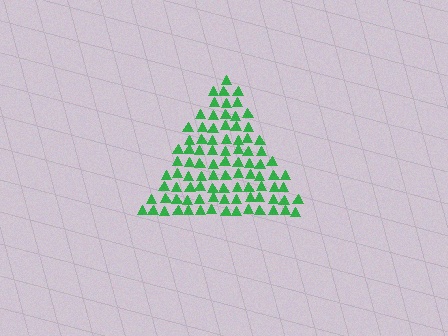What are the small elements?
The small elements are triangles.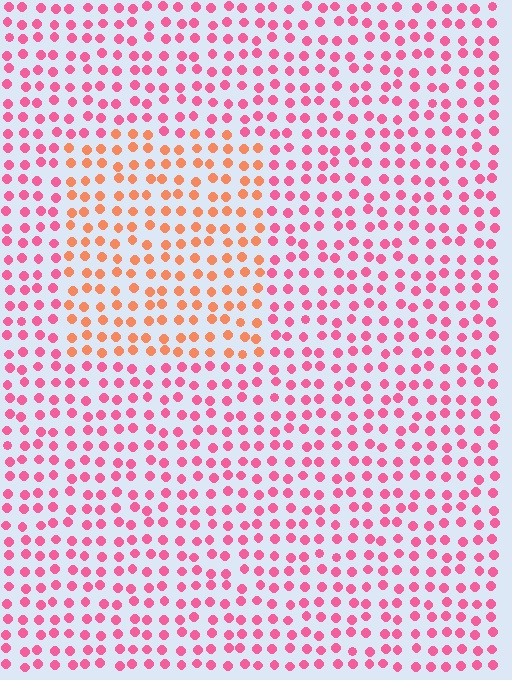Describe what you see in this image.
The image is filled with small pink elements in a uniform arrangement. A rectangle-shaped region is visible where the elements are tinted to a slightly different hue, forming a subtle color boundary.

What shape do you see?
I see a rectangle.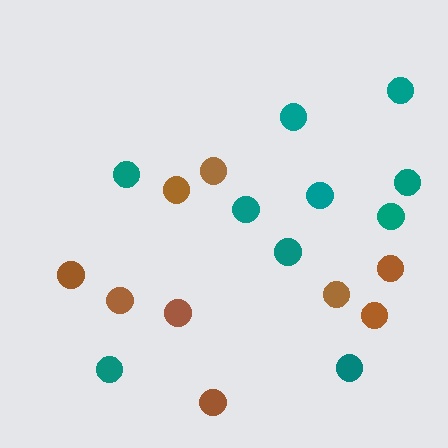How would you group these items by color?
There are 2 groups: one group of teal circles (10) and one group of brown circles (9).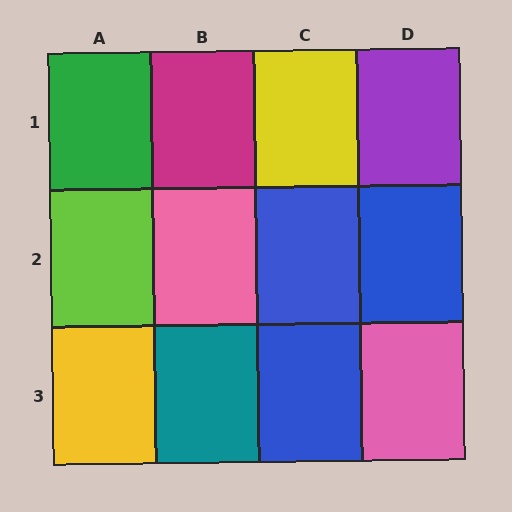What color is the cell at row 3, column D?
Pink.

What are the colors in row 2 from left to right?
Lime, pink, blue, blue.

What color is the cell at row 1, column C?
Yellow.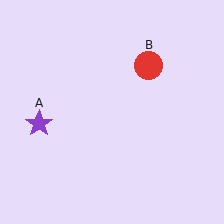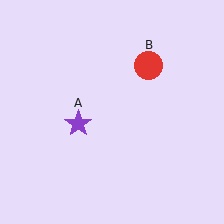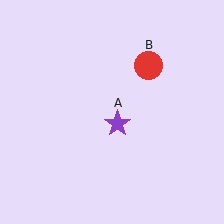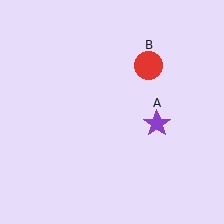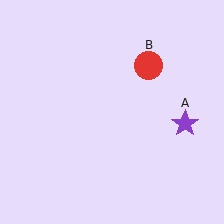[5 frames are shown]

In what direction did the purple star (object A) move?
The purple star (object A) moved right.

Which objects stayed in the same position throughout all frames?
Red circle (object B) remained stationary.